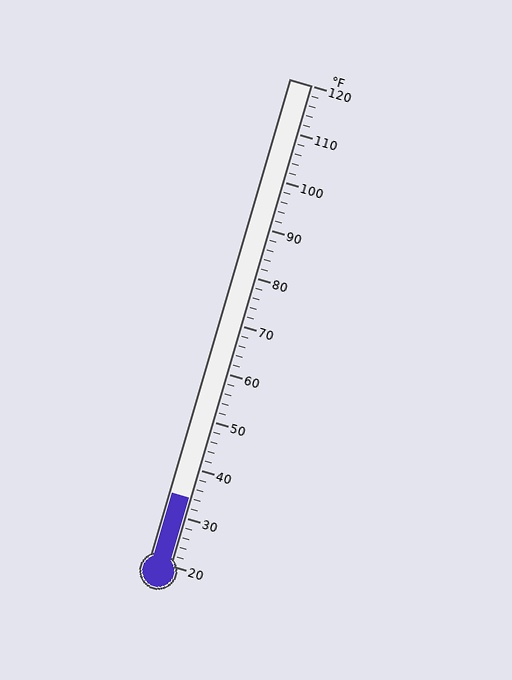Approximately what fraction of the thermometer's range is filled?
The thermometer is filled to approximately 15% of its range.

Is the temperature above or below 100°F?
The temperature is below 100°F.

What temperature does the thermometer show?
The thermometer shows approximately 34°F.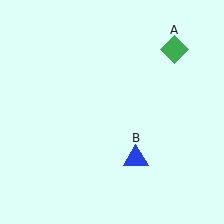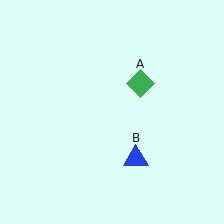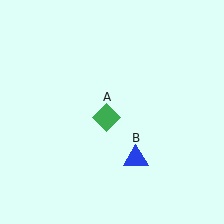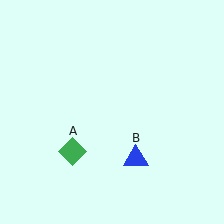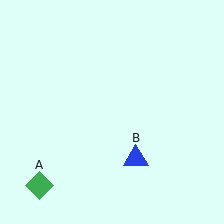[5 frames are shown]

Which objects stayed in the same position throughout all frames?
Blue triangle (object B) remained stationary.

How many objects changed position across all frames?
1 object changed position: green diamond (object A).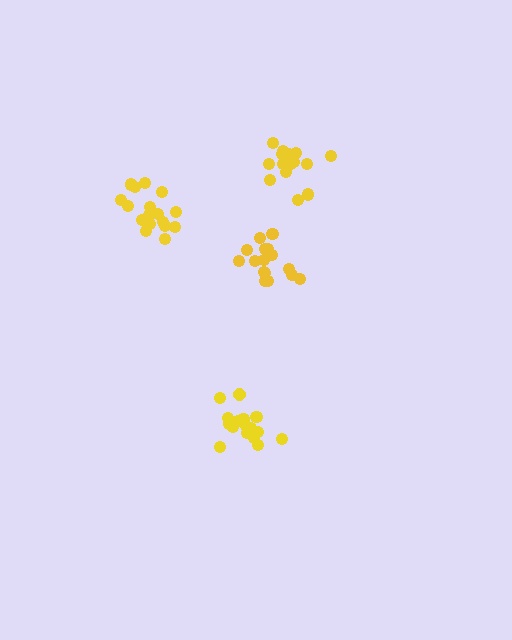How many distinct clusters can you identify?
There are 4 distinct clusters.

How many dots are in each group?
Group 1: 16 dots, Group 2: 16 dots, Group 3: 17 dots, Group 4: 17 dots (66 total).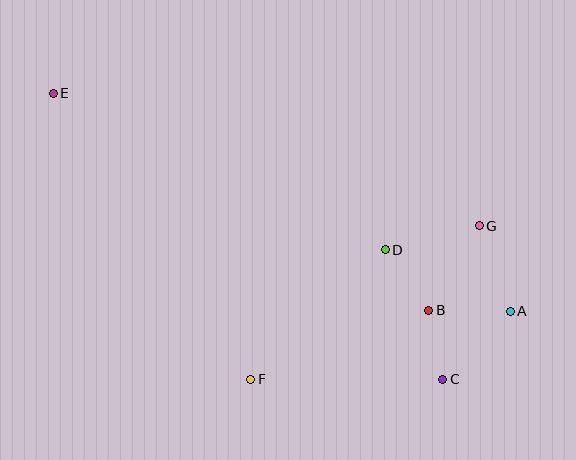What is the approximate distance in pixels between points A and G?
The distance between A and G is approximately 91 pixels.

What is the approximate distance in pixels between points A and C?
The distance between A and C is approximately 96 pixels.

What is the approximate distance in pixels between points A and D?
The distance between A and D is approximately 140 pixels.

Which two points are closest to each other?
Points B and C are closest to each other.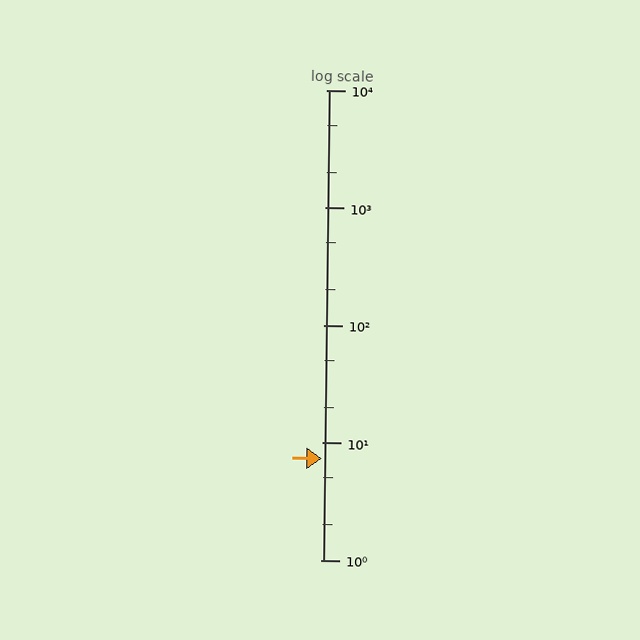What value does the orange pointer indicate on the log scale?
The pointer indicates approximately 7.3.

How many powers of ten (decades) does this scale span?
The scale spans 4 decades, from 1 to 10000.